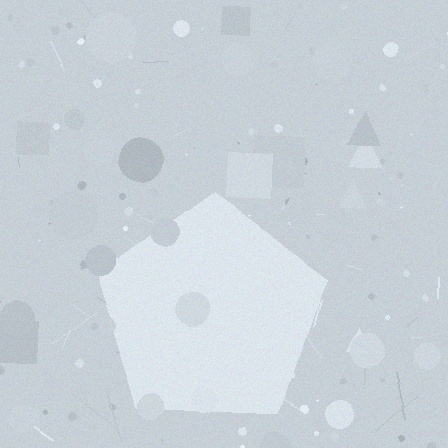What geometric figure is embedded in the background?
A pentagon is embedded in the background.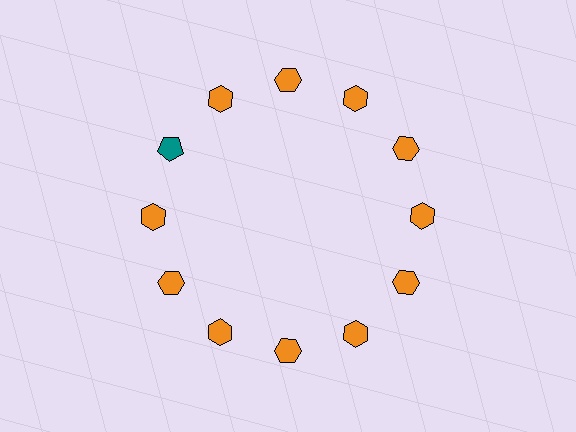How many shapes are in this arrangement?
There are 12 shapes arranged in a ring pattern.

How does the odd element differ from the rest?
It differs in both color (teal instead of orange) and shape (pentagon instead of hexagon).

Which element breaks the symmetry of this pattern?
The teal pentagon at roughly the 10 o'clock position breaks the symmetry. All other shapes are orange hexagons.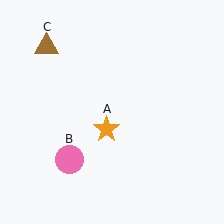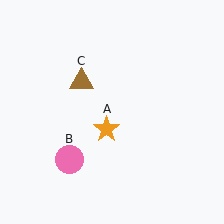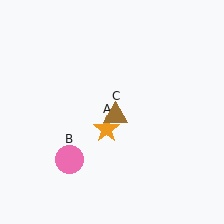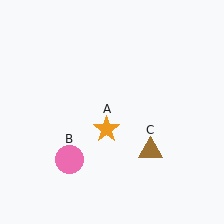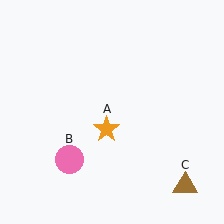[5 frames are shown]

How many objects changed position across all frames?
1 object changed position: brown triangle (object C).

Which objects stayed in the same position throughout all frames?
Orange star (object A) and pink circle (object B) remained stationary.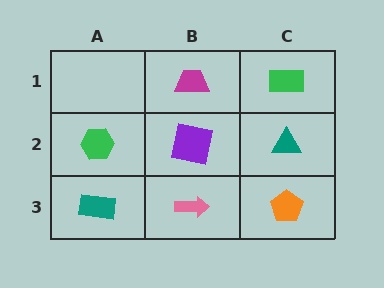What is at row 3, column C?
An orange pentagon.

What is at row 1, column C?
A green rectangle.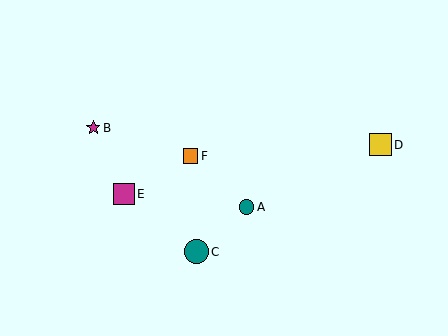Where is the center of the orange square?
The center of the orange square is at (191, 156).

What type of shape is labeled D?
Shape D is a yellow square.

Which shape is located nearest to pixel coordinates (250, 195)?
The teal circle (labeled A) at (246, 207) is nearest to that location.